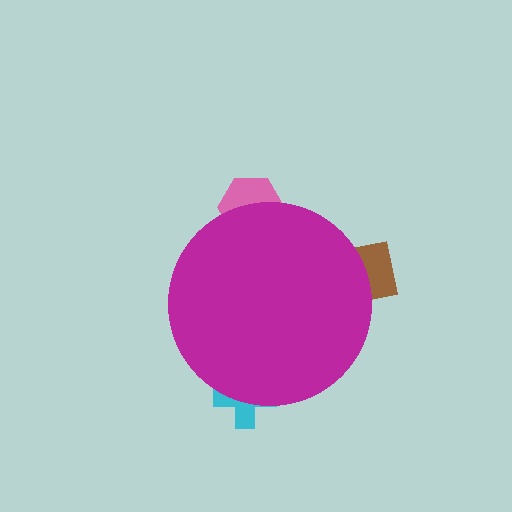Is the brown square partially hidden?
Yes, the brown square is partially hidden behind the magenta circle.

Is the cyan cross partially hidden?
Yes, the cyan cross is partially hidden behind the magenta circle.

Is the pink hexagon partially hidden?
Yes, the pink hexagon is partially hidden behind the magenta circle.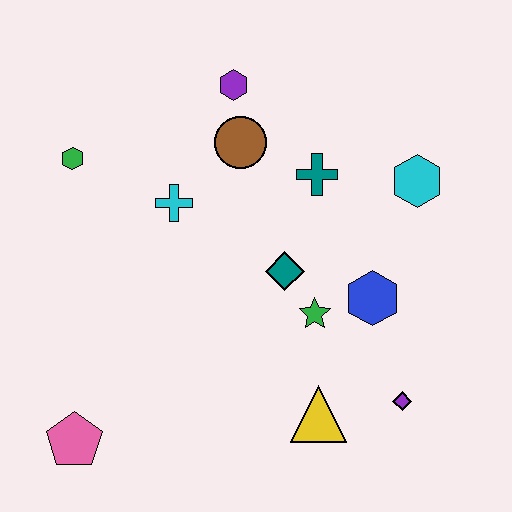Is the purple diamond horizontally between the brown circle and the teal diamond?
No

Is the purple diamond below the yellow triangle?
No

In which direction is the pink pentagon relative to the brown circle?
The pink pentagon is below the brown circle.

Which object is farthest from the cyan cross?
The purple diamond is farthest from the cyan cross.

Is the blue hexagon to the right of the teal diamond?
Yes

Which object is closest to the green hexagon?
The cyan cross is closest to the green hexagon.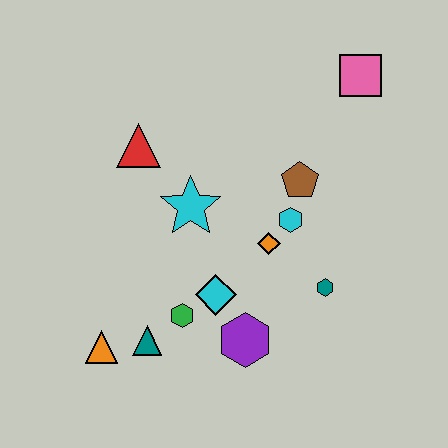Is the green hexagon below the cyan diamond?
Yes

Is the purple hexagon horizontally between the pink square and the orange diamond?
No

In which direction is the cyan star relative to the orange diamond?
The cyan star is to the left of the orange diamond.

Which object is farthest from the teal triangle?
The pink square is farthest from the teal triangle.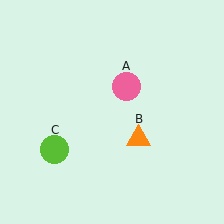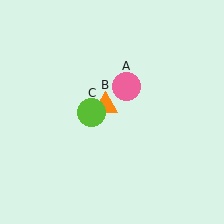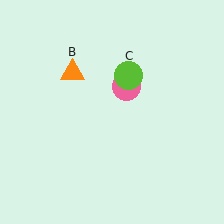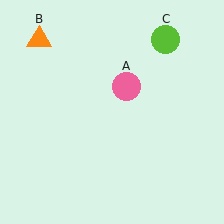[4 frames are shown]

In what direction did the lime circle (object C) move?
The lime circle (object C) moved up and to the right.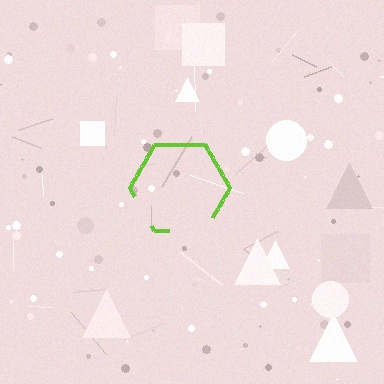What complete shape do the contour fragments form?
The contour fragments form a hexagon.